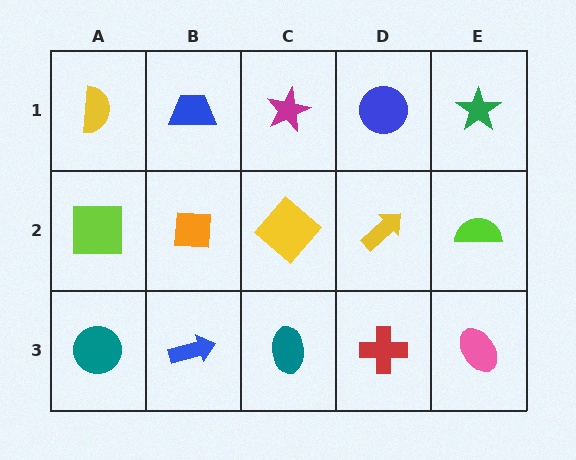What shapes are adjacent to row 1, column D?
A yellow arrow (row 2, column D), a magenta star (row 1, column C), a green star (row 1, column E).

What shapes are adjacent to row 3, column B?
An orange square (row 2, column B), a teal circle (row 3, column A), a teal ellipse (row 3, column C).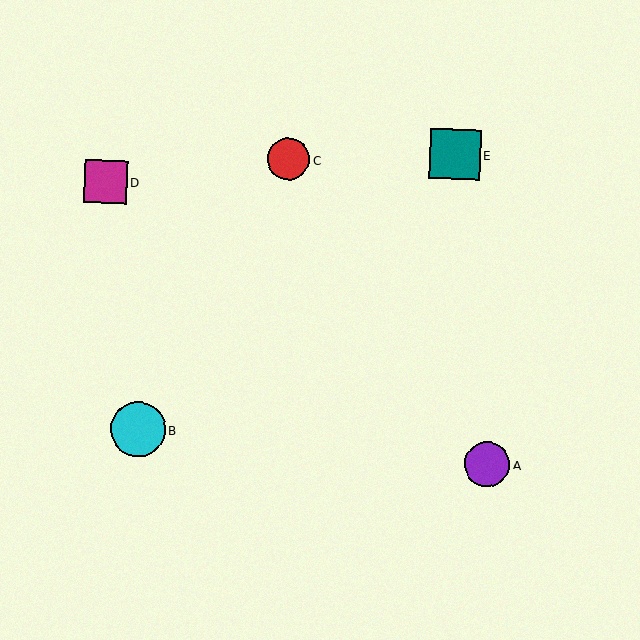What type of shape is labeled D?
Shape D is a magenta square.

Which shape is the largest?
The cyan circle (labeled B) is the largest.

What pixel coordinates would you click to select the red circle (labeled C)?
Click at (289, 159) to select the red circle C.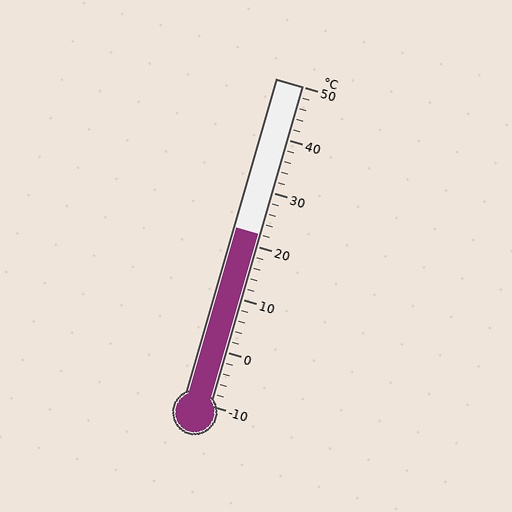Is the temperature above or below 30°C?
The temperature is below 30°C.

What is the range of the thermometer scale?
The thermometer scale ranges from -10°C to 50°C.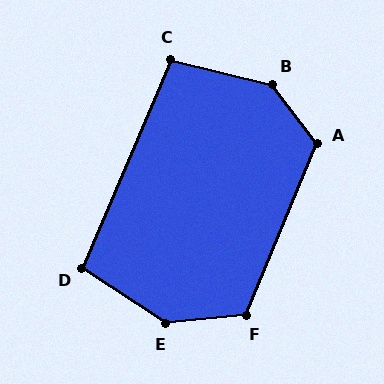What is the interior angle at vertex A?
Approximately 120 degrees (obtuse).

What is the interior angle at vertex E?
Approximately 141 degrees (obtuse).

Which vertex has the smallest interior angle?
C, at approximately 99 degrees.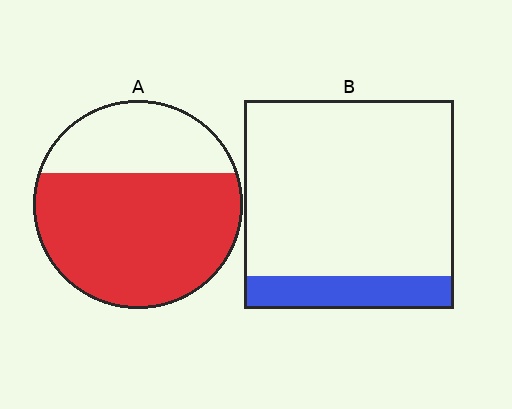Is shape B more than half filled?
No.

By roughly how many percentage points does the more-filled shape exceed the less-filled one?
By roughly 55 percentage points (A over B).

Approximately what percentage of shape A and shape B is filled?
A is approximately 70% and B is approximately 15%.